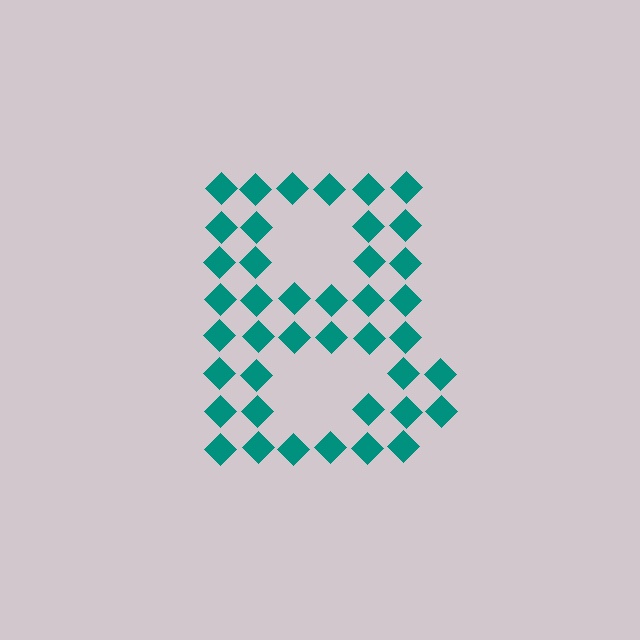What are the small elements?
The small elements are diamonds.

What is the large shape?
The large shape is the letter B.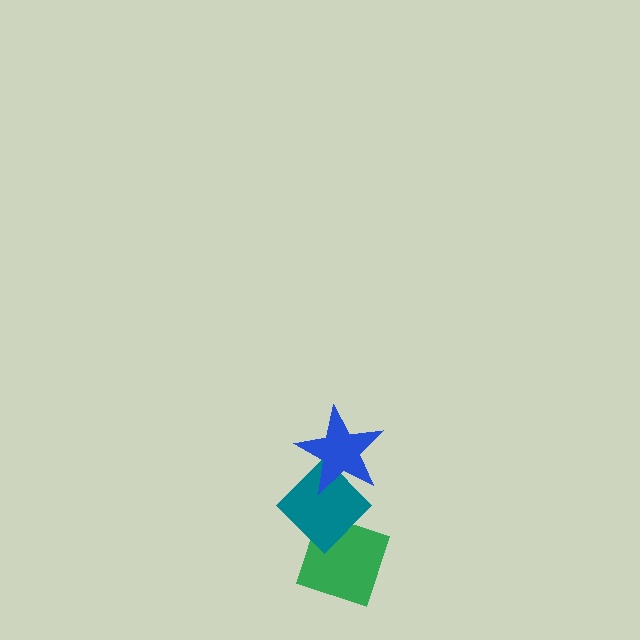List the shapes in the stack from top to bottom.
From top to bottom: the blue star, the teal diamond, the green diamond.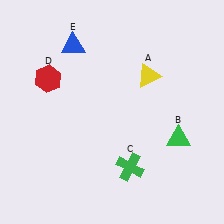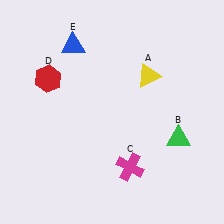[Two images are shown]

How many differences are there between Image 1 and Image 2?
There is 1 difference between the two images.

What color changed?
The cross (C) changed from green in Image 1 to magenta in Image 2.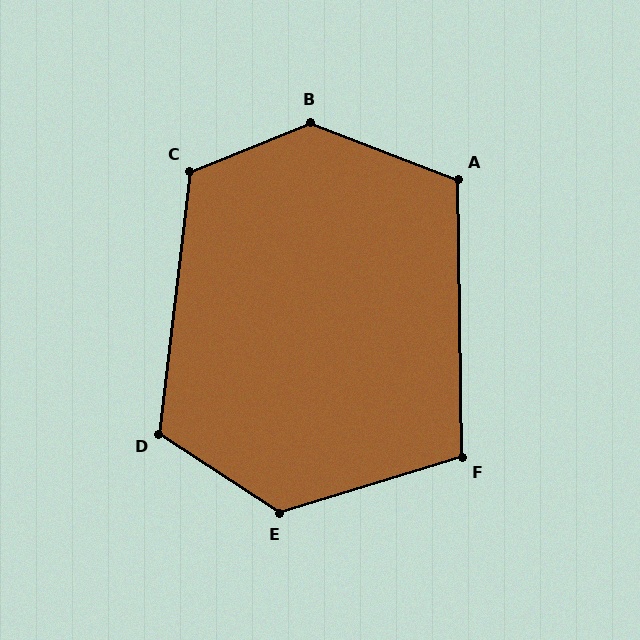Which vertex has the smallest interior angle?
F, at approximately 106 degrees.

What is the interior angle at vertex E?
Approximately 130 degrees (obtuse).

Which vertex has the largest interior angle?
B, at approximately 137 degrees.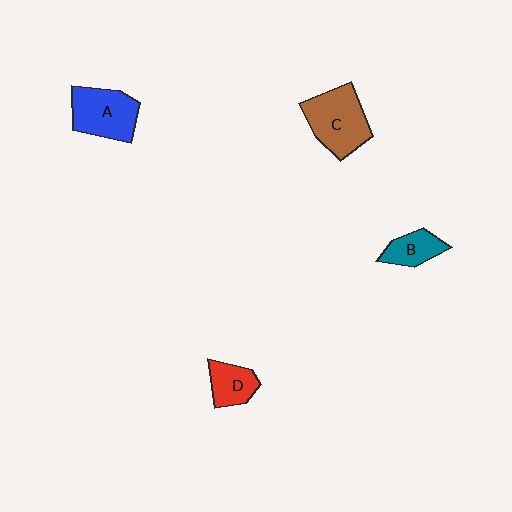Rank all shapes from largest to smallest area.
From largest to smallest: C (brown), A (blue), D (red), B (teal).